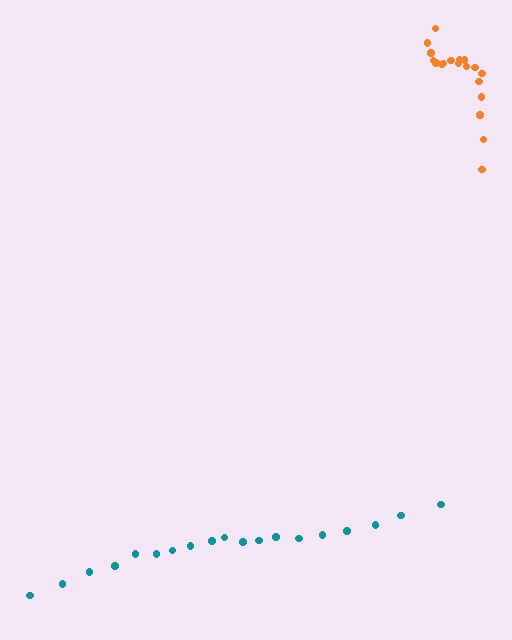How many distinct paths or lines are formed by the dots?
There are 2 distinct paths.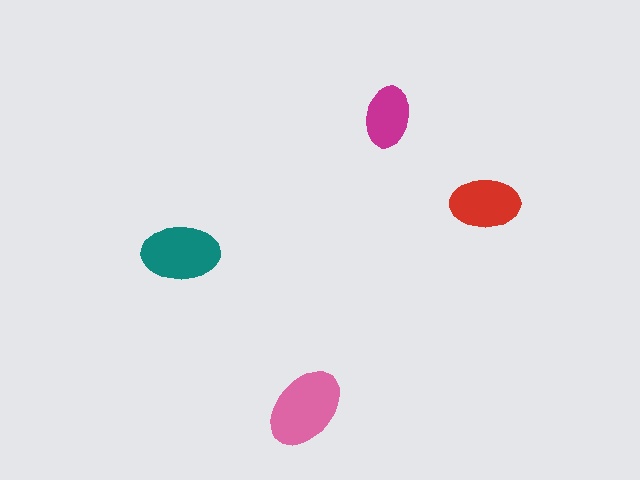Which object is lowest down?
The pink ellipse is bottommost.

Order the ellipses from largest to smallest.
the pink one, the teal one, the red one, the magenta one.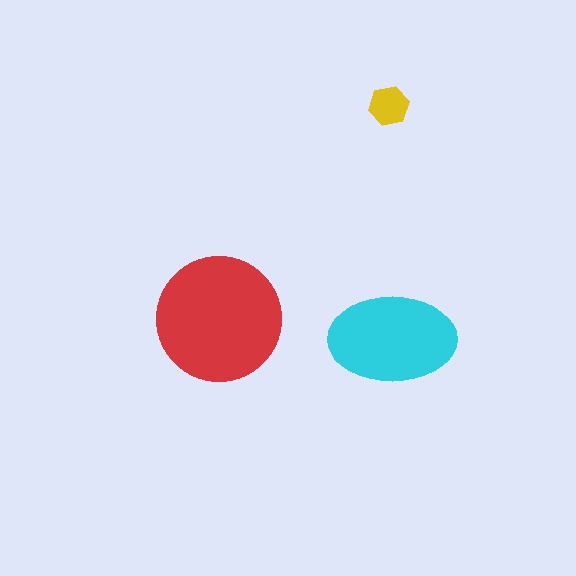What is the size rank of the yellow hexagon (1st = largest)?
3rd.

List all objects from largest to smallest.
The red circle, the cyan ellipse, the yellow hexagon.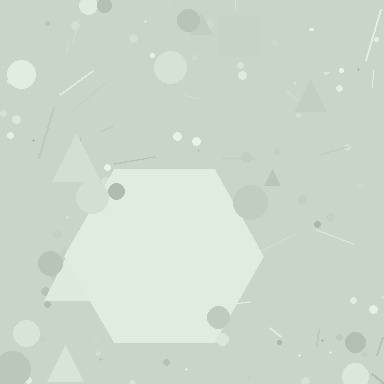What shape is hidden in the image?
A hexagon is hidden in the image.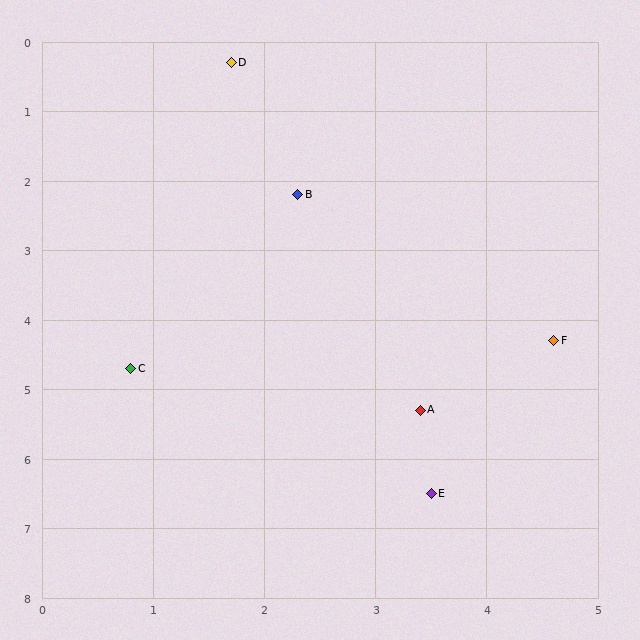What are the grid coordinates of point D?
Point D is at approximately (1.7, 0.3).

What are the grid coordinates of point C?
Point C is at approximately (0.8, 4.7).